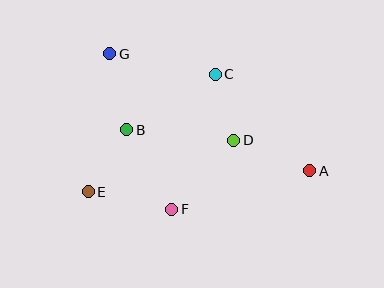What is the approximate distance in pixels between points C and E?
The distance between C and E is approximately 173 pixels.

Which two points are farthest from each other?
Points A and G are farthest from each other.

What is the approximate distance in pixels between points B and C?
The distance between B and C is approximately 104 pixels.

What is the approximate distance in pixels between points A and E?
The distance between A and E is approximately 222 pixels.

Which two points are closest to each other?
Points C and D are closest to each other.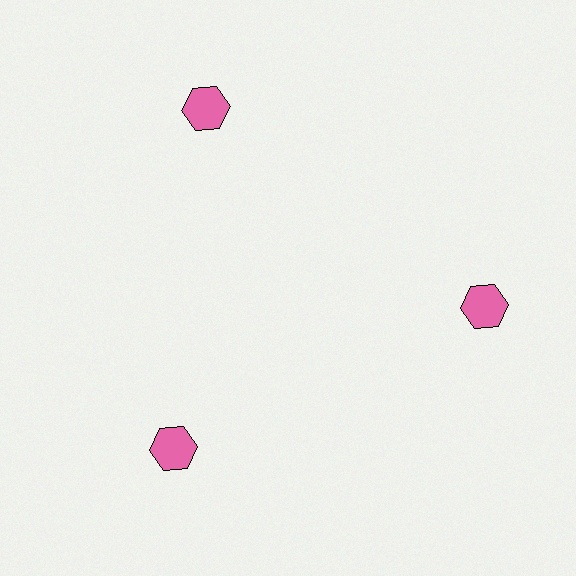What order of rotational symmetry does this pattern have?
This pattern has 3-fold rotational symmetry.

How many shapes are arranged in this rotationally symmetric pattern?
There are 3 shapes, arranged in 3 groups of 1.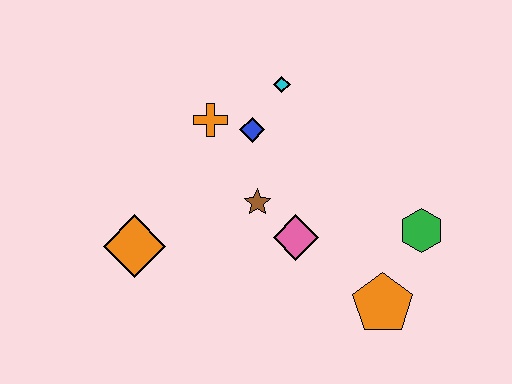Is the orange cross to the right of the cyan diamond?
No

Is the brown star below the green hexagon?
No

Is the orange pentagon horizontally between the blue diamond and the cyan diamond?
No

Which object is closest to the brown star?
The pink diamond is closest to the brown star.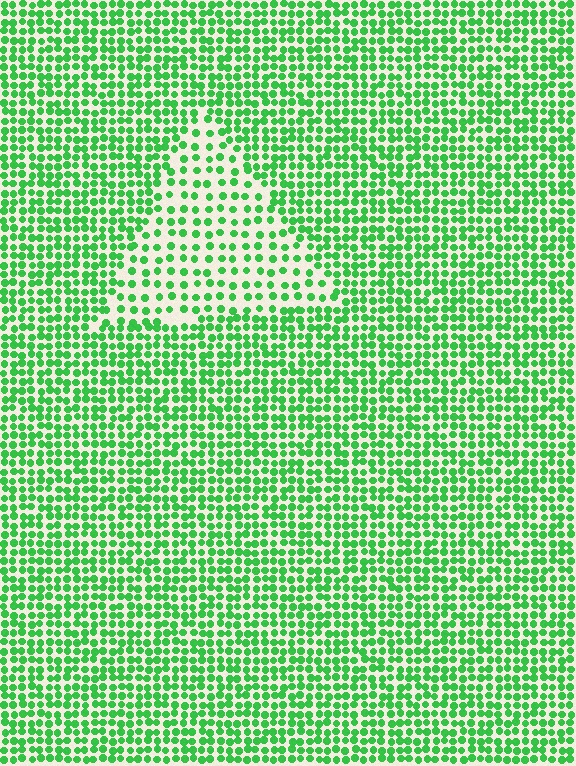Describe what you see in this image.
The image contains small green elements arranged at two different densities. A triangle-shaped region is visible where the elements are less densely packed than the surrounding area.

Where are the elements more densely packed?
The elements are more densely packed outside the triangle boundary.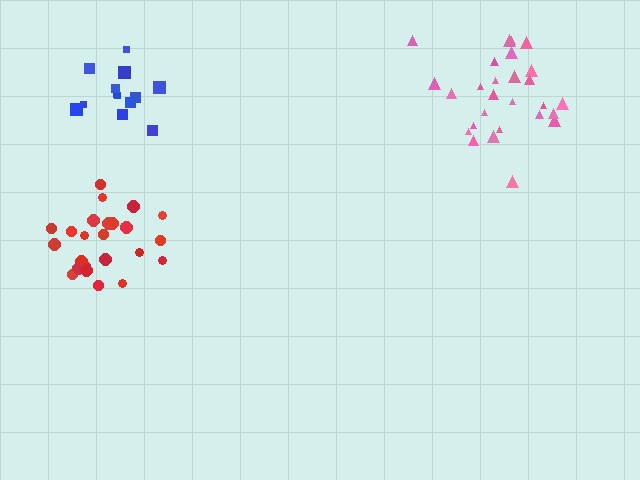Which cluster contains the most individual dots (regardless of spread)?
Pink (27).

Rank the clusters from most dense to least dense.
red, blue, pink.